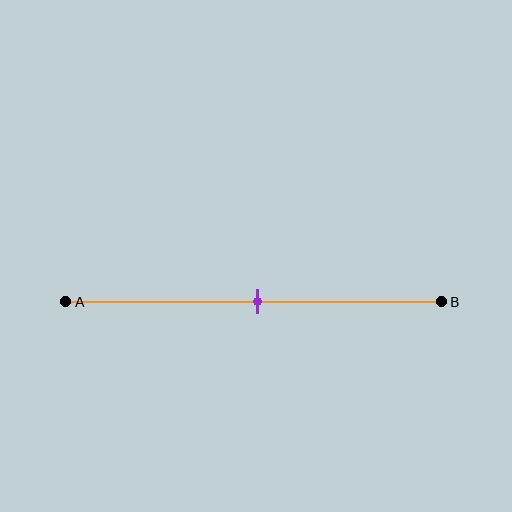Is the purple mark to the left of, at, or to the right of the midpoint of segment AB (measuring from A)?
The purple mark is approximately at the midpoint of segment AB.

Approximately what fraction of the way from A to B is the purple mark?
The purple mark is approximately 50% of the way from A to B.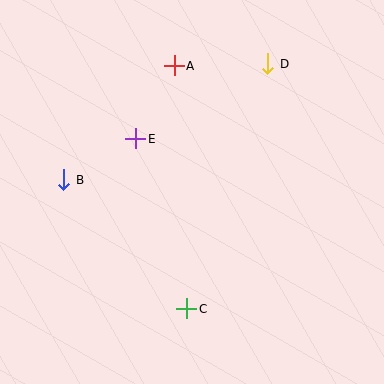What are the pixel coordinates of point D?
Point D is at (268, 64).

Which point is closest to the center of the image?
Point E at (136, 139) is closest to the center.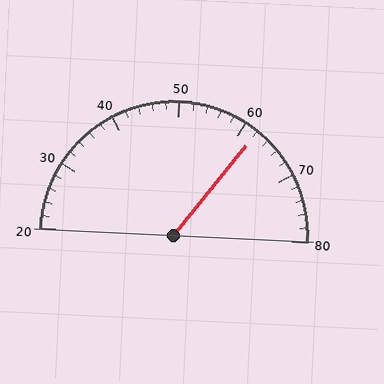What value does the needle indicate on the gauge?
The needle indicates approximately 62.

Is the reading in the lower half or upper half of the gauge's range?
The reading is in the upper half of the range (20 to 80).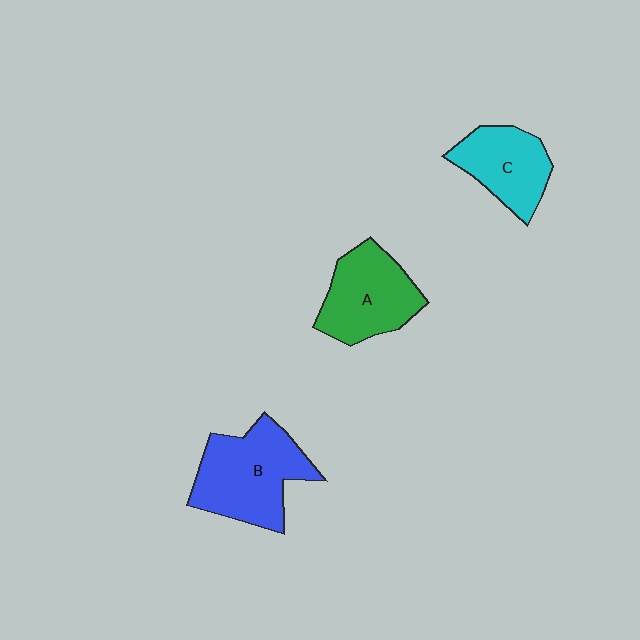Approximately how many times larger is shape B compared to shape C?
Approximately 1.5 times.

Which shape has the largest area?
Shape B (blue).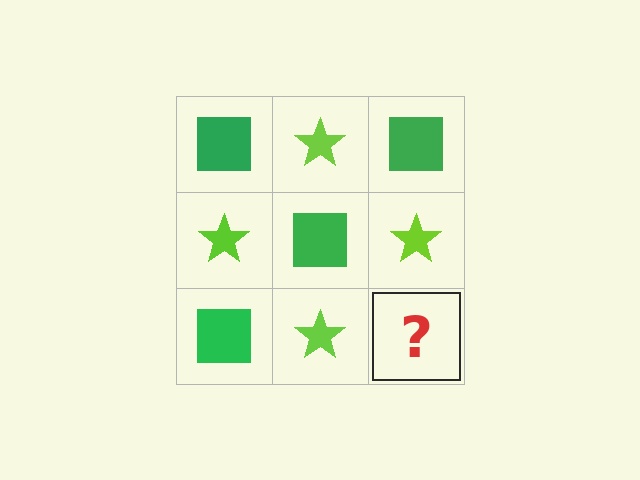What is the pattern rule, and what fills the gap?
The rule is that it alternates green square and lime star in a checkerboard pattern. The gap should be filled with a green square.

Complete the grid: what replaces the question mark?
The question mark should be replaced with a green square.